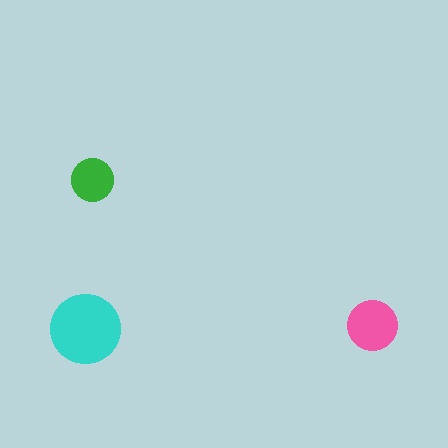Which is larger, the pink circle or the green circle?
The pink one.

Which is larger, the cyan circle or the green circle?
The cyan one.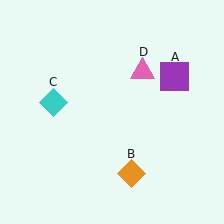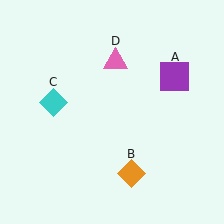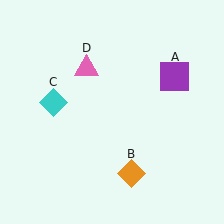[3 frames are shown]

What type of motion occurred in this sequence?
The pink triangle (object D) rotated counterclockwise around the center of the scene.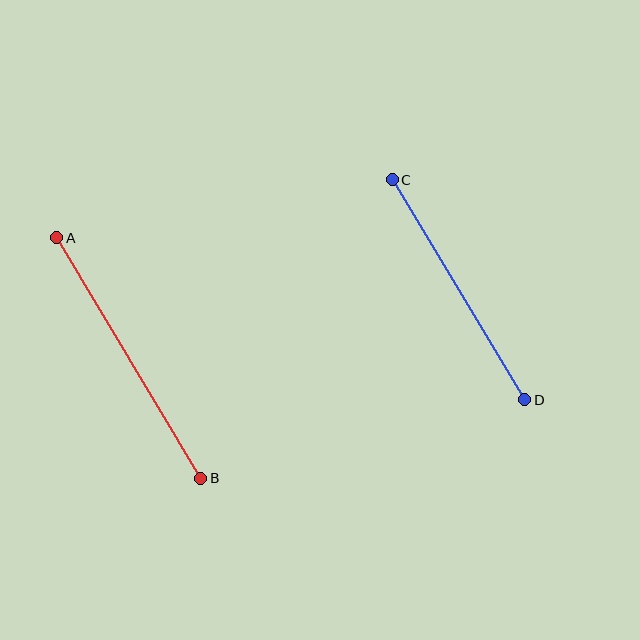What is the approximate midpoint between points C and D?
The midpoint is at approximately (458, 290) pixels.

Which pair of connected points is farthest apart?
Points A and B are farthest apart.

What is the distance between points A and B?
The distance is approximately 280 pixels.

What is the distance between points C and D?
The distance is approximately 257 pixels.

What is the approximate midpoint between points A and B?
The midpoint is at approximately (129, 358) pixels.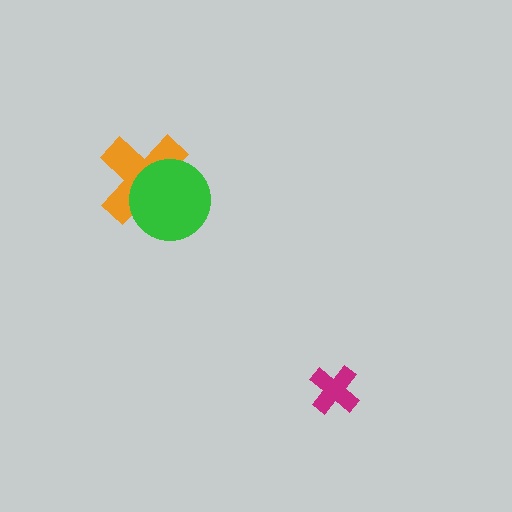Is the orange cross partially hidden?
Yes, it is partially covered by another shape.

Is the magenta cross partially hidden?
No, no other shape covers it.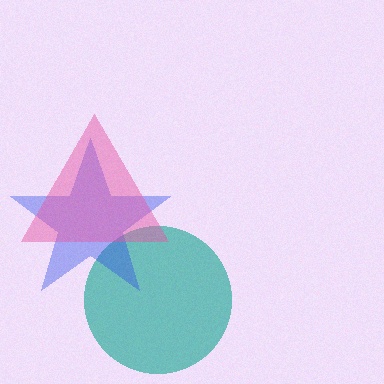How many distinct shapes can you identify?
There are 3 distinct shapes: a teal circle, a blue star, a pink triangle.